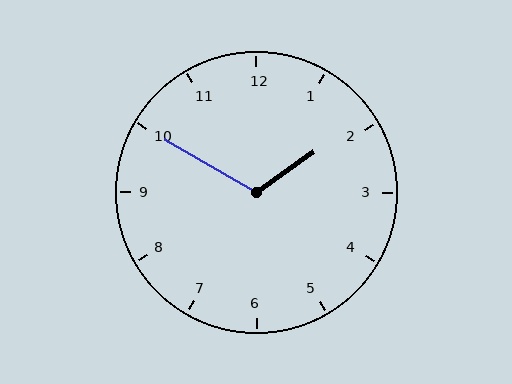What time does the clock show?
1:50.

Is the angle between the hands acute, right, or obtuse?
It is obtuse.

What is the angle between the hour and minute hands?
Approximately 115 degrees.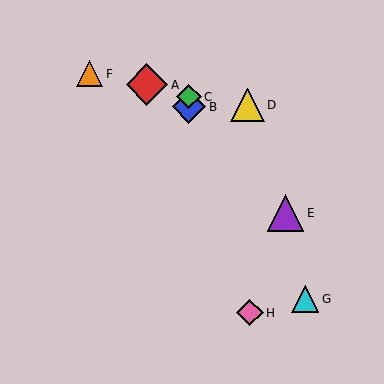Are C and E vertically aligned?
No, C is at x≈189 and E is at x≈285.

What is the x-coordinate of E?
Object E is at x≈285.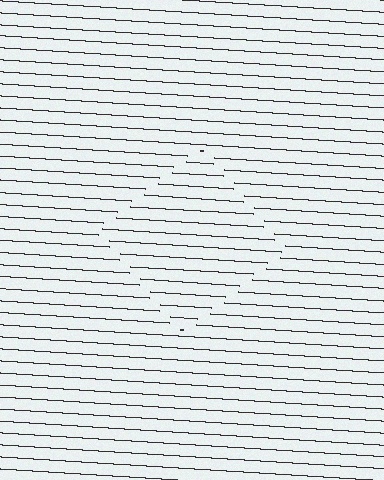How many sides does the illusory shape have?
4 sides — the line-ends trace a square.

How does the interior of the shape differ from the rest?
The interior of the shape contains the same grating, shifted by half a period — the contour is defined by the phase discontinuity where line-ends from the inner and outer gratings abut.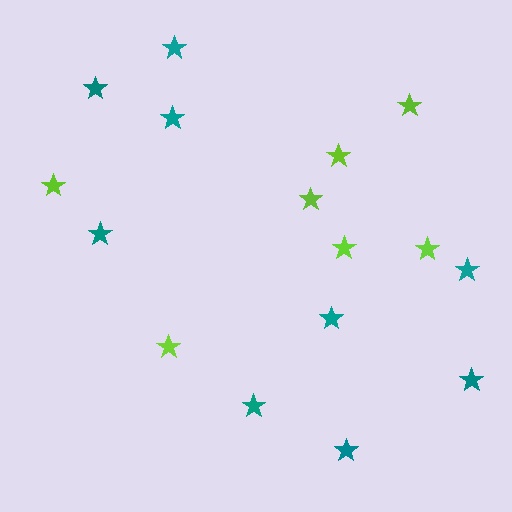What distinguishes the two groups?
There are 2 groups: one group of lime stars (7) and one group of teal stars (9).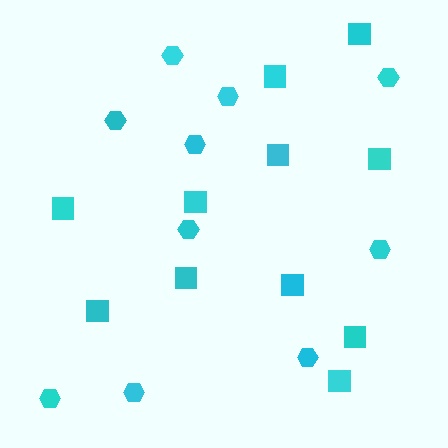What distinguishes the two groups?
There are 2 groups: one group of hexagons (10) and one group of squares (11).